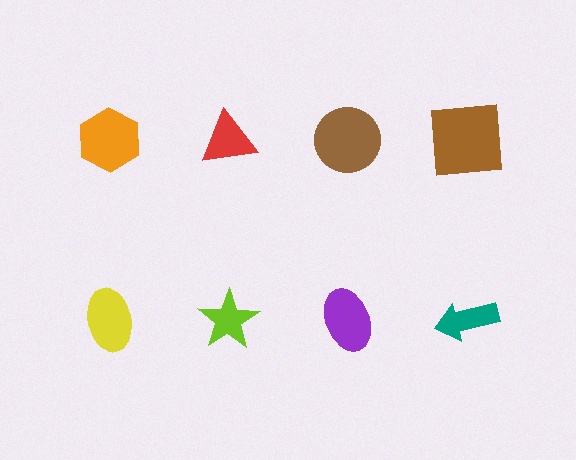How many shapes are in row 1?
4 shapes.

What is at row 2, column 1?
A yellow ellipse.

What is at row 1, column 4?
A brown square.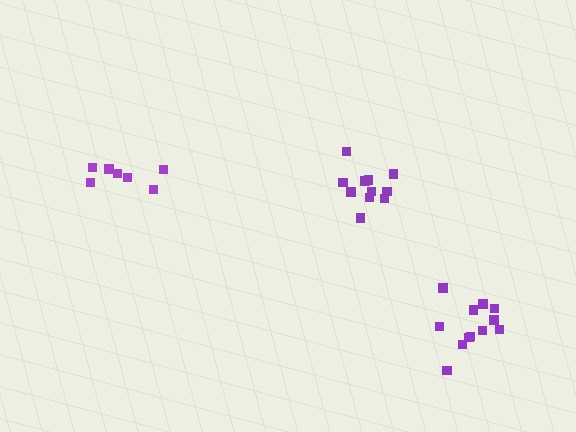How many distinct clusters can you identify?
There are 3 distinct clusters.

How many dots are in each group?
Group 1: 11 dots, Group 2: 12 dots, Group 3: 7 dots (30 total).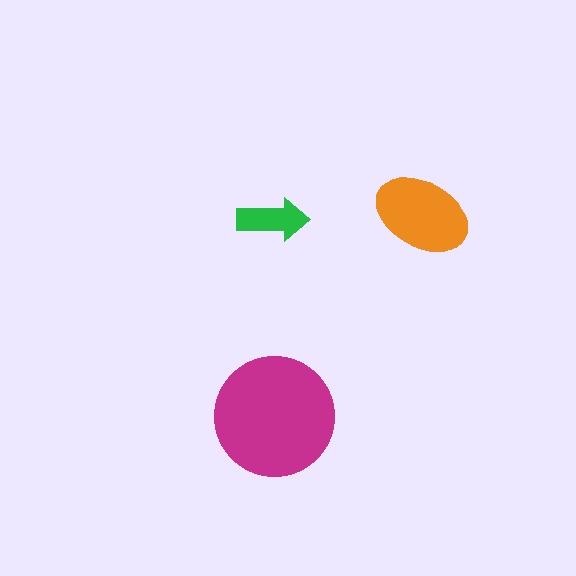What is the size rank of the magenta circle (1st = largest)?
1st.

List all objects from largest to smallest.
The magenta circle, the orange ellipse, the green arrow.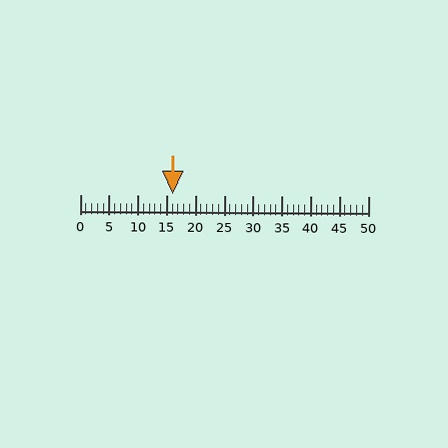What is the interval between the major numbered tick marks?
The major tick marks are spaced 5 units apart.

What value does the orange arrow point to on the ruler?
The orange arrow points to approximately 16.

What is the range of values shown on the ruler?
The ruler shows values from 0 to 50.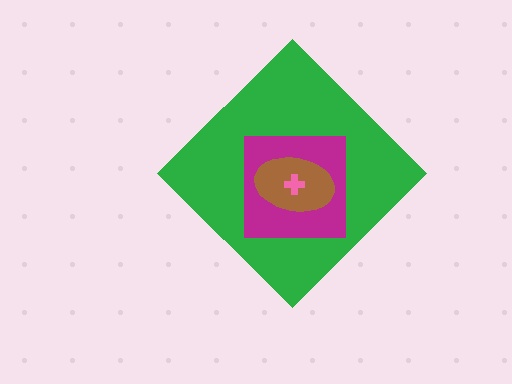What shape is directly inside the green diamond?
The magenta square.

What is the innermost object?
The pink cross.